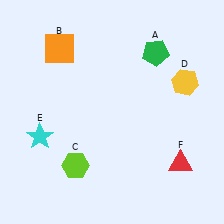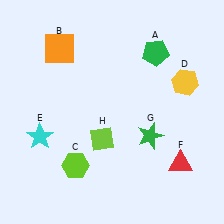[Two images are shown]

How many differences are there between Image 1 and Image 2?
There are 2 differences between the two images.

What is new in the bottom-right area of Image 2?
A green star (G) was added in the bottom-right area of Image 2.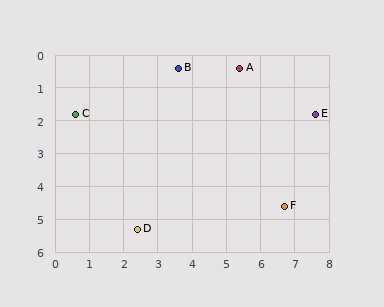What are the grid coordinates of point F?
Point F is at approximately (6.7, 4.6).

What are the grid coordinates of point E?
Point E is at approximately (7.6, 1.8).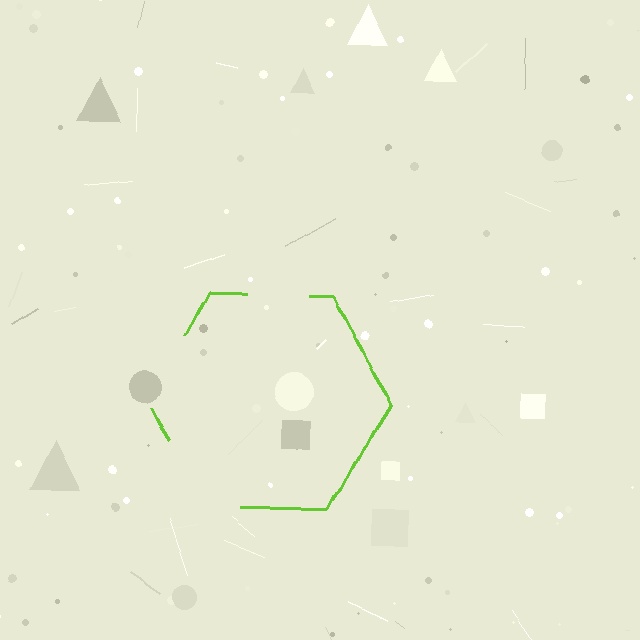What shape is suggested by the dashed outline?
The dashed outline suggests a hexagon.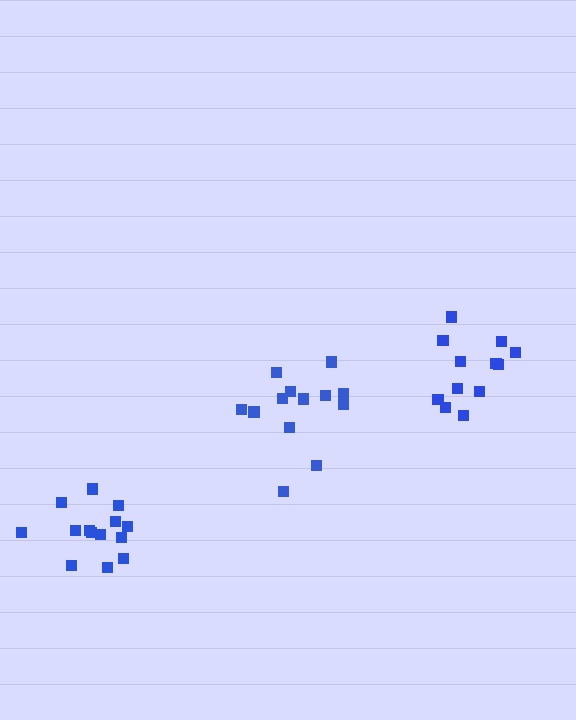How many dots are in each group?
Group 1: 14 dots, Group 2: 13 dots, Group 3: 12 dots (39 total).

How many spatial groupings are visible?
There are 3 spatial groupings.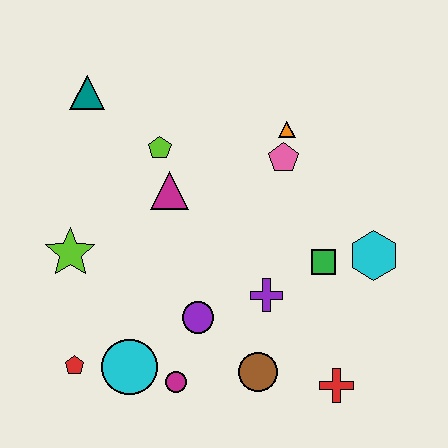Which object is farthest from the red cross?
The teal triangle is farthest from the red cross.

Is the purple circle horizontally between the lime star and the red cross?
Yes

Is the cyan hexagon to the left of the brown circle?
No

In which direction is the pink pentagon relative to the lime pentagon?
The pink pentagon is to the right of the lime pentagon.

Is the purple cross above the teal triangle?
No